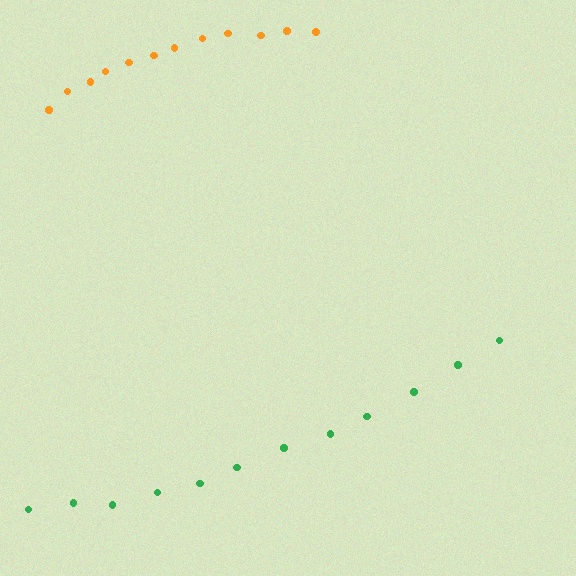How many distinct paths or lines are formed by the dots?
There are 2 distinct paths.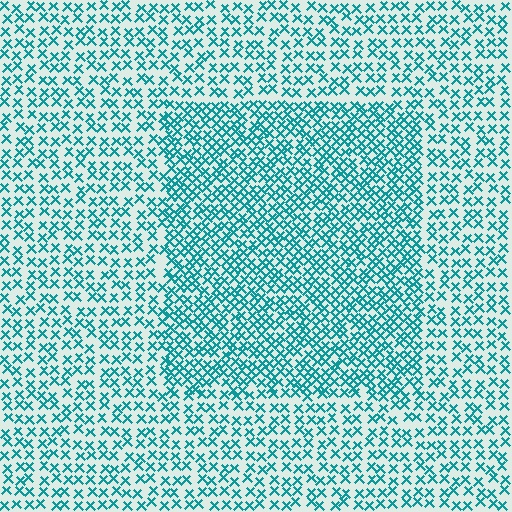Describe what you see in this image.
The image contains small teal elements arranged at two different densities. A rectangle-shaped region is visible where the elements are more densely packed than the surrounding area.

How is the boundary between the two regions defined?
The boundary is defined by a change in element density (approximately 1.7x ratio). All elements are the same color, size, and shape.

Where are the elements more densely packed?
The elements are more densely packed inside the rectangle boundary.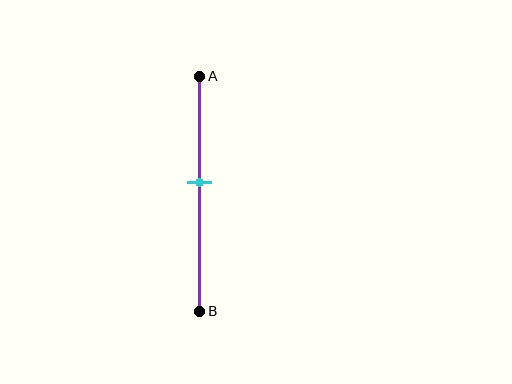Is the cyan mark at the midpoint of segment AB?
No, the mark is at about 45% from A, not at the 50% midpoint.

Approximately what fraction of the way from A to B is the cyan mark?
The cyan mark is approximately 45% of the way from A to B.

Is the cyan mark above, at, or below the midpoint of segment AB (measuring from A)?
The cyan mark is above the midpoint of segment AB.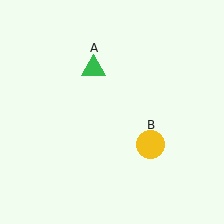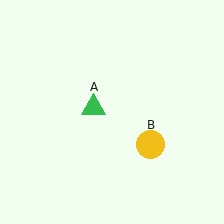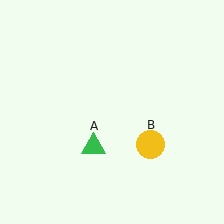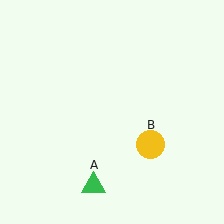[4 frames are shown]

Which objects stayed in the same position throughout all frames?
Yellow circle (object B) remained stationary.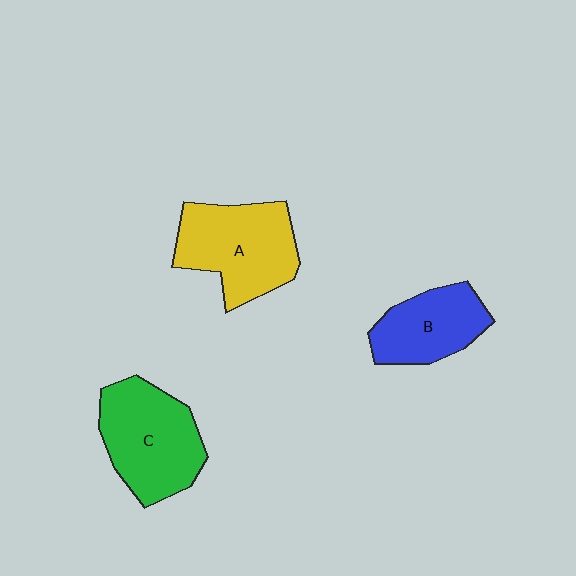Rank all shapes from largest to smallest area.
From largest to smallest: C (green), A (yellow), B (blue).